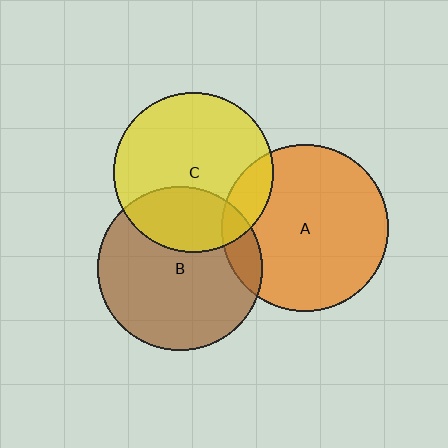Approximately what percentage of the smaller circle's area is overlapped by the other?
Approximately 15%.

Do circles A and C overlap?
Yes.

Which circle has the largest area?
Circle A (orange).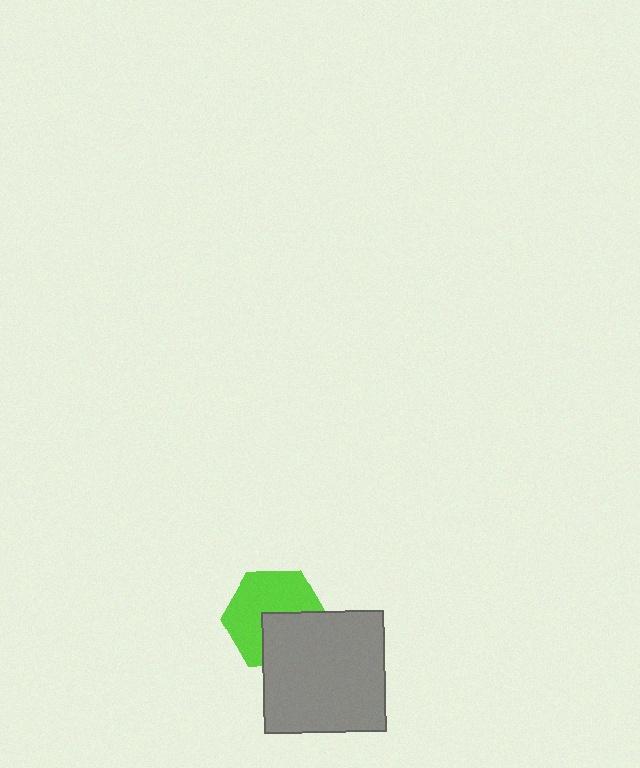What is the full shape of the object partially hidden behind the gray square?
The partially hidden object is a lime hexagon.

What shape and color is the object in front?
The object in front is a gray square.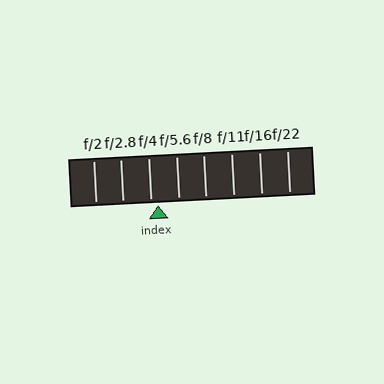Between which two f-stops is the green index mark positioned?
The index mark is between f/4 and f/5.6.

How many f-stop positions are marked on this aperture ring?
There are 8 f-stop positions marked.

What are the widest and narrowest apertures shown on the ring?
The widest aperture shown is f/2 and the narrowest is f/22.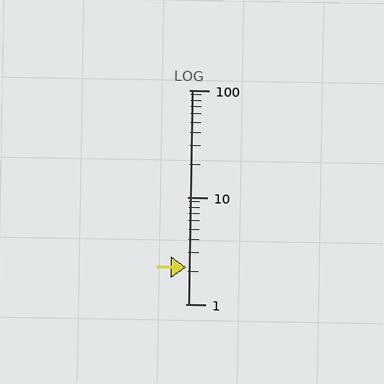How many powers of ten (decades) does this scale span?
The scale spans 2 decades, from 1 to 100.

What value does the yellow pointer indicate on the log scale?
The pointer indicates approximately 2.2.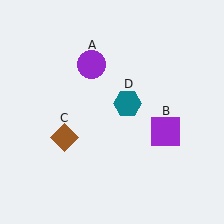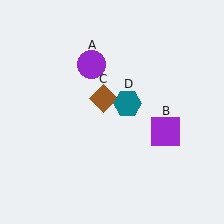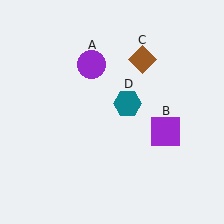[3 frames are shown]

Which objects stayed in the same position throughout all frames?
Purple circle (object A) and purple square (object B) and teal hexagon (object D) remained stationary.